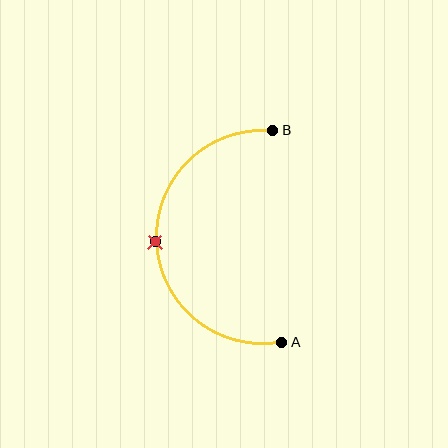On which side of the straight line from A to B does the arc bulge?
The arc bulges to the left of the straight line connecting A and B.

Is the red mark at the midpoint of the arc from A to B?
Yes. The red mark lies on the arc at equal arc-length from both A and B — it is the arc midpoint.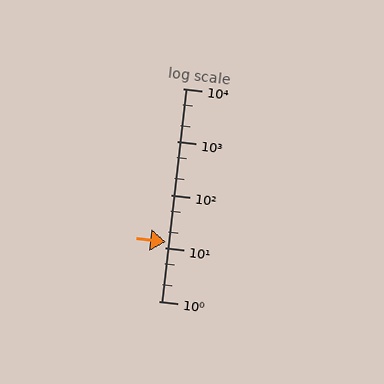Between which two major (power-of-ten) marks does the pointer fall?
The pointer is between 10 and 100.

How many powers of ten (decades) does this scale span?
The scale spans 4 decades, from 1 to 10000.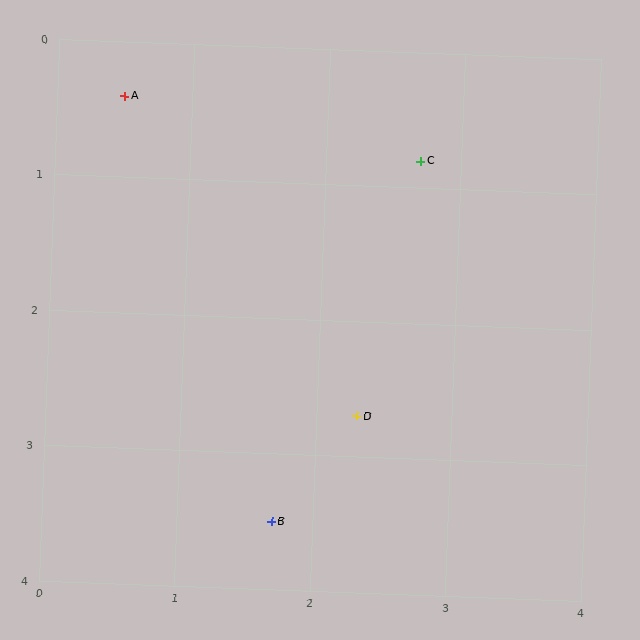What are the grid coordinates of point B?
Point B is at approximately (1.7, 3.5).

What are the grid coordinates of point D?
Point D is at approximately (2.3, 2.7).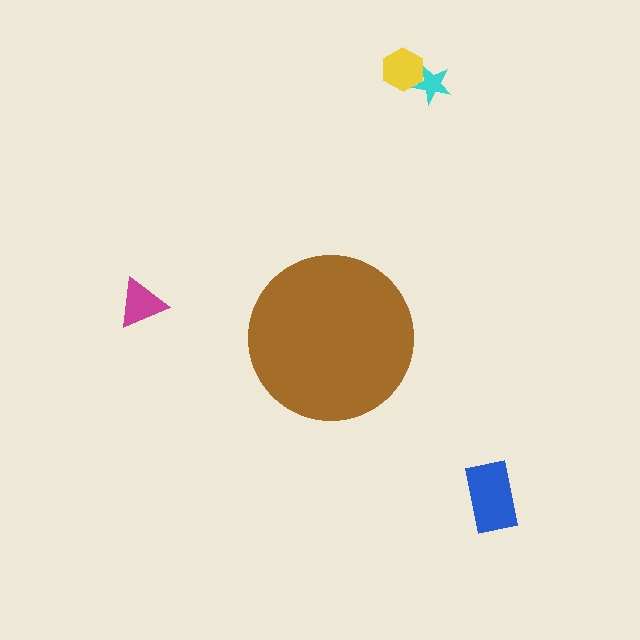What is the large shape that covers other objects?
A brown circle.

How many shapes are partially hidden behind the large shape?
0 shapes are partially hidden.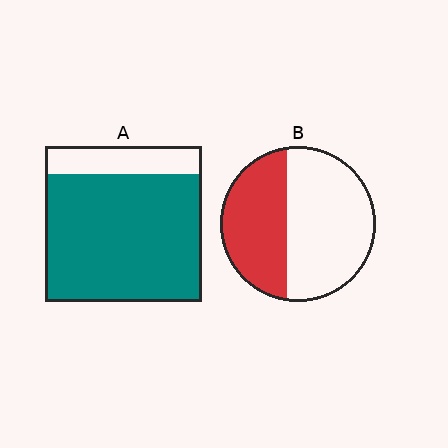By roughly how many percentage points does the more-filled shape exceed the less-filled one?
By roughly 40 percentage points (A over B).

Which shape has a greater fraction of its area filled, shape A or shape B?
Shape A.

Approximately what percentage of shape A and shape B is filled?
A is approximately 80% and B is approximately 40%.